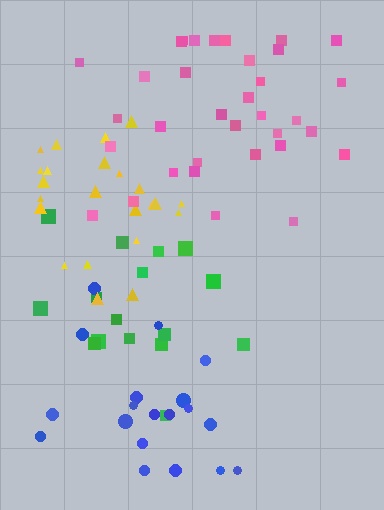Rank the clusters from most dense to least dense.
pink, yellow, green, blue.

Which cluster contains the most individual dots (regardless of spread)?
Pink (34).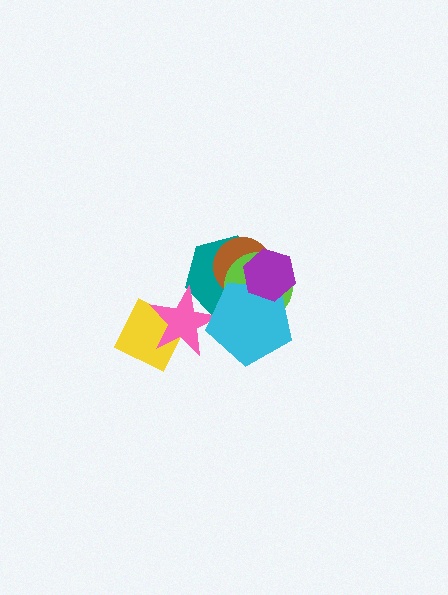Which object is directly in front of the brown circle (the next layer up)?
The lime circle is directly in front of the brown circle.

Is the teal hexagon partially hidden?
Yes, it is partially covered by another shape.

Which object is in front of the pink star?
The cyan pentagon is in front of the pink star.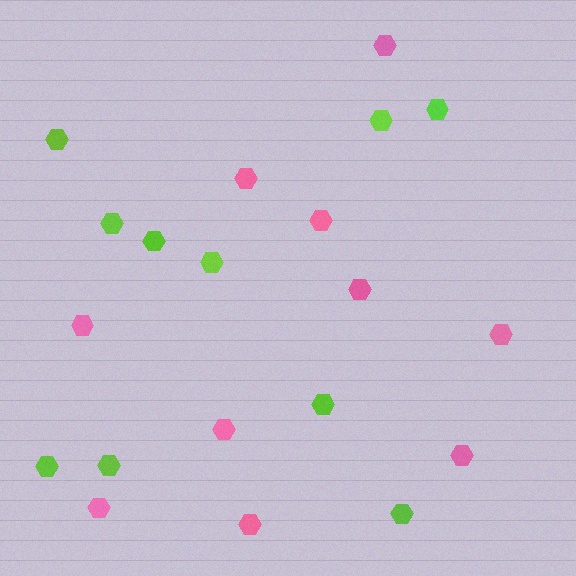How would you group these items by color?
There are 2 groups: one group of pink hexagons (10) and one group of lime hexagons (10).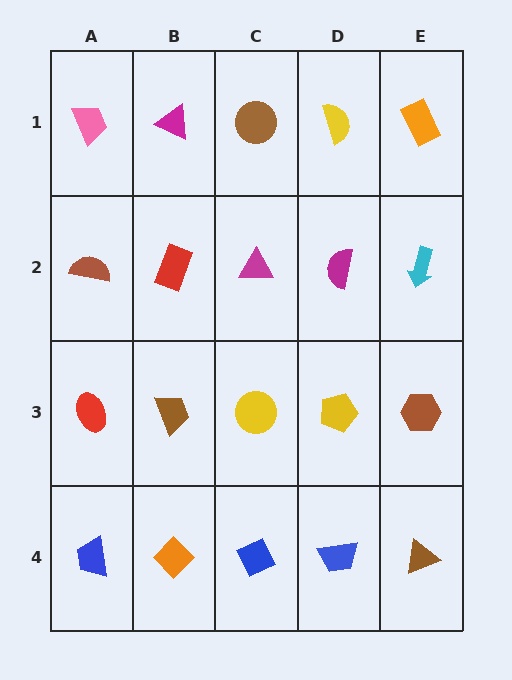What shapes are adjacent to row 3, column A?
A brown semicircle (row 2, column A), a blue trapezoid (row 4, column A), a brown trapezoid (row 3, column B).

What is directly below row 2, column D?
A yellow pentagon.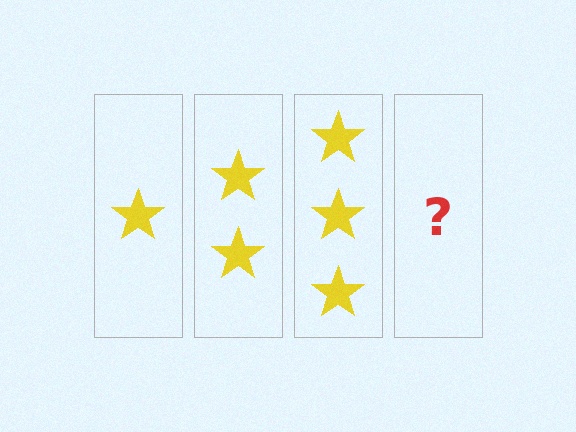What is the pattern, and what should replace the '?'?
The pattern is that each step adds one more star. The '?' should be 4 stars.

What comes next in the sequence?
The next element should be 4 stars.